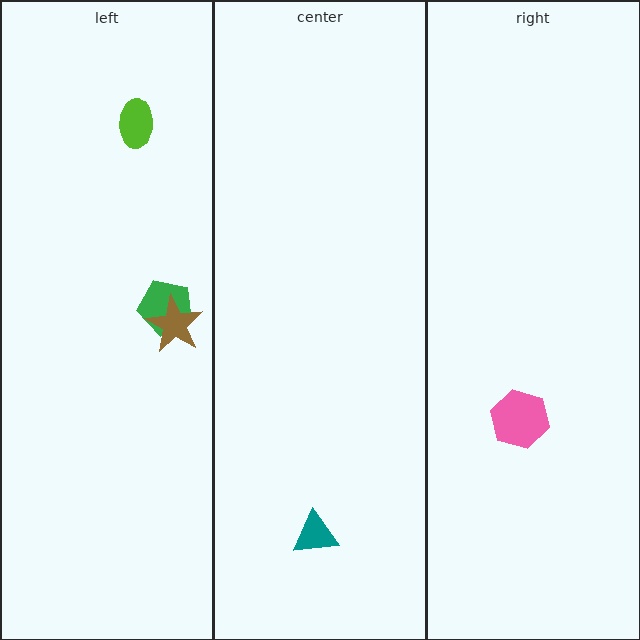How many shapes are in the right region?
1.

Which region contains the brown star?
The left region.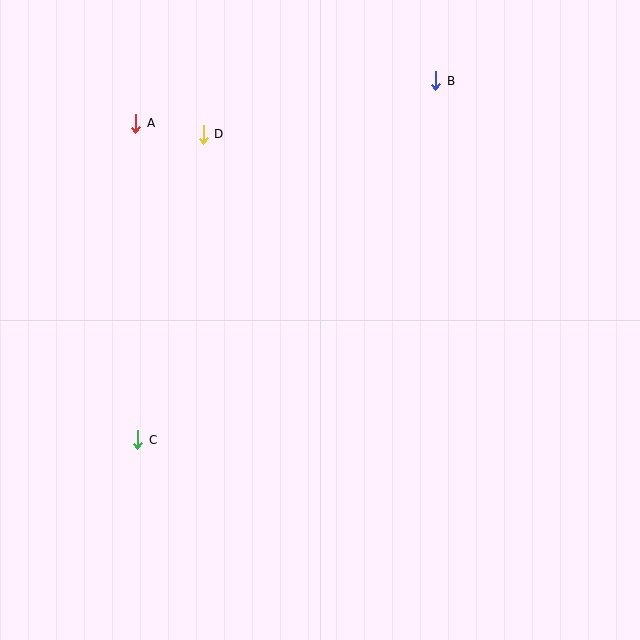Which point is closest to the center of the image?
Point C at (138, 440) is closest to the center.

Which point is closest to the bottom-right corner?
Point C is closest to the bottom-right corner.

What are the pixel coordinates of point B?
Point B is at (436, 81).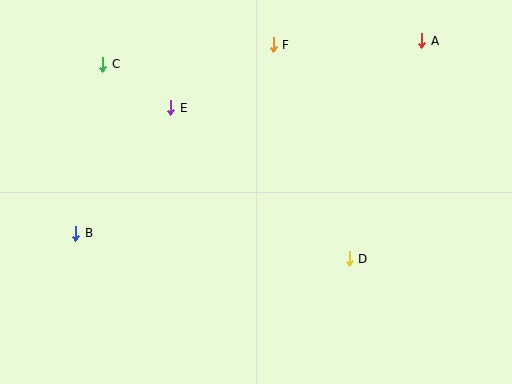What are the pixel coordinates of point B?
Point B is at (76, 233).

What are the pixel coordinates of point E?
Point E is at (171, 108).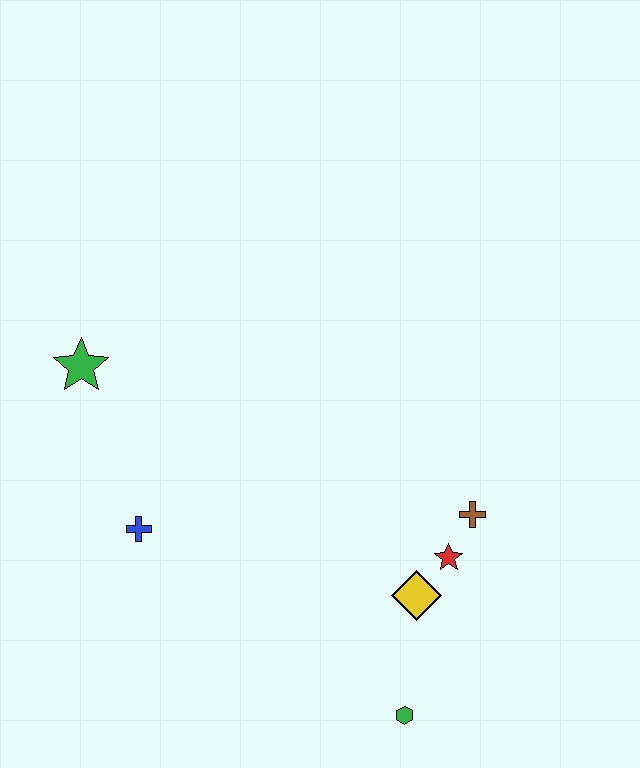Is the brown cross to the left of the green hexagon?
No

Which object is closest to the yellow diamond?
The red star is closest to the yellow diamond.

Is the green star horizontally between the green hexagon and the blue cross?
No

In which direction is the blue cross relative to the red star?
The blue cross is to the left of the red star.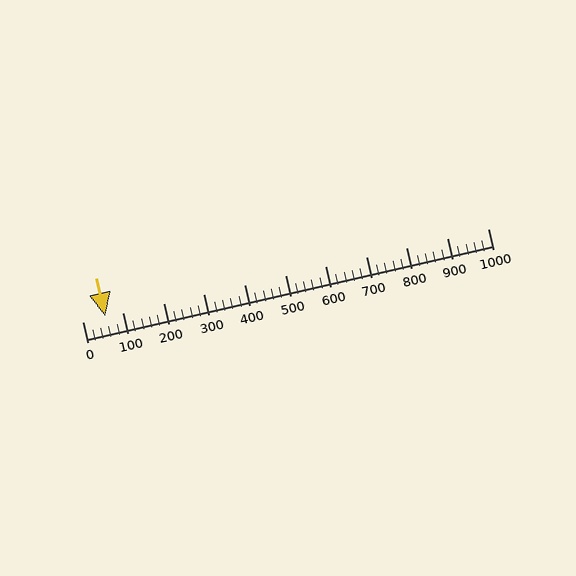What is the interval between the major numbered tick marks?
The major tick marks are spaced 100 units apart.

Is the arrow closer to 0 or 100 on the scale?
The arrow is closer to 100.